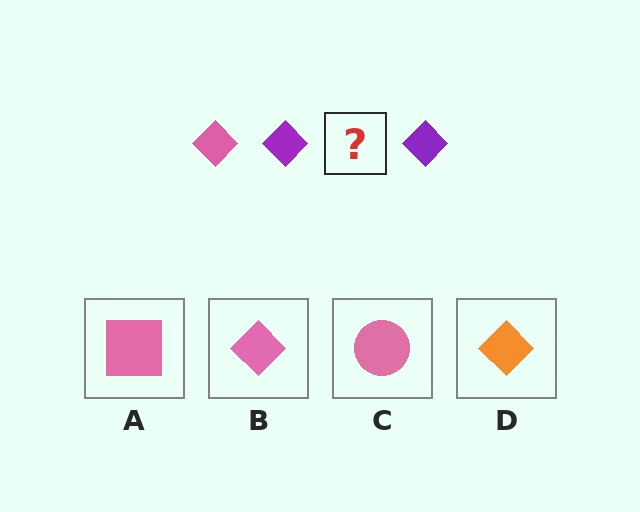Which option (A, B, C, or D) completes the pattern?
B.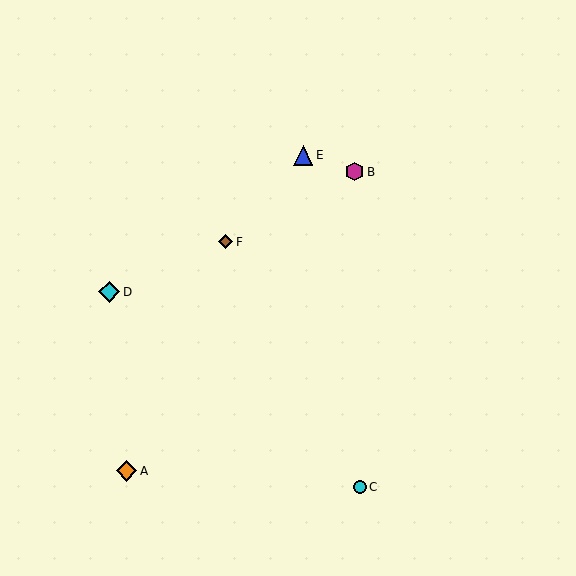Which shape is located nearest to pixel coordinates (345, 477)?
The cyan circle (labeled C) at (360, 487) is nearest to that location.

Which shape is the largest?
The cyan diamond (labeled D) is the largest.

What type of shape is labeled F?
Shape F is a brown diamond.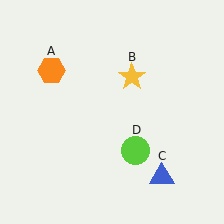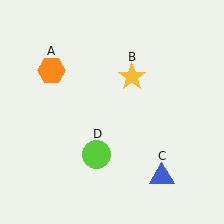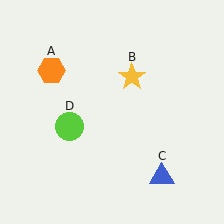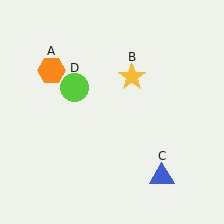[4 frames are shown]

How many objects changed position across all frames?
1 object changed position: lime circle (object D).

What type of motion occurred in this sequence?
The lime circle (object D) rotated clockwise around the center of the scene.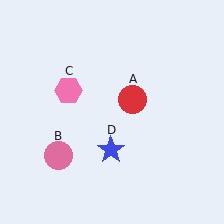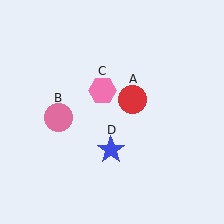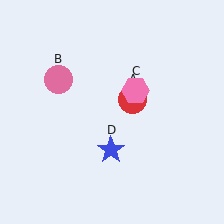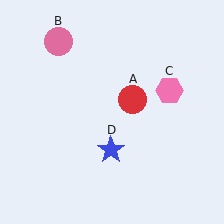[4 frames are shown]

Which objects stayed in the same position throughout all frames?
Red circle (object A) and blue star (object D) remained stationary.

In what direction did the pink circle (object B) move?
The pink circle (object B) moved up.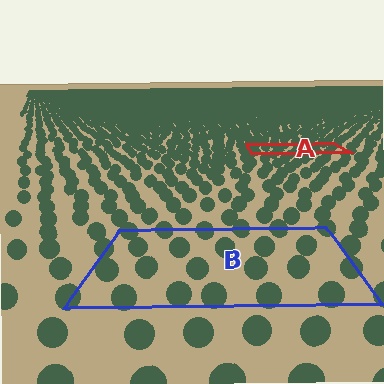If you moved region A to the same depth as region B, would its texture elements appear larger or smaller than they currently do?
They would appear larger. At a closer depth, the same texture elements are projected at a bigger on-screen size.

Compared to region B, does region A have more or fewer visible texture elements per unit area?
Region A has more texture elements per unit area — they are packed more densely because it is farther away.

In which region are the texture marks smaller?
The texture marks are smaller in region A, because it is farther away.